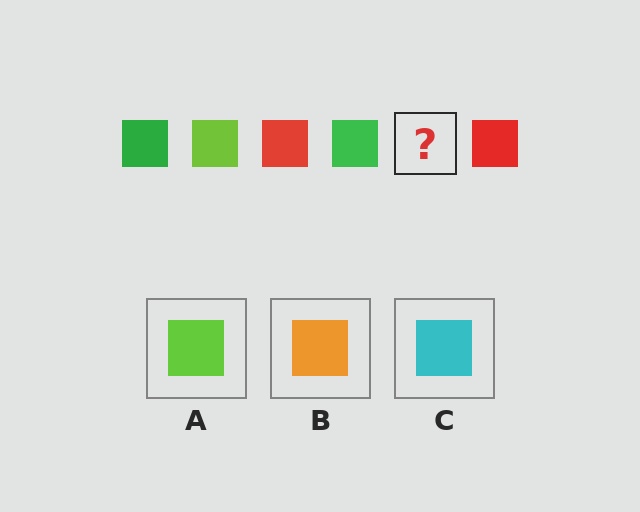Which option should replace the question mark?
Option A.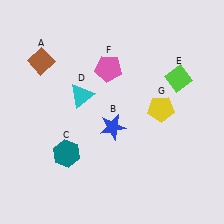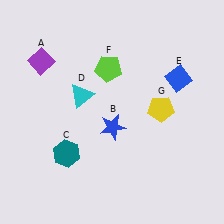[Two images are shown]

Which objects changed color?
A changed from brown to purple. E changed from lime to blue. F changed from pink to lime.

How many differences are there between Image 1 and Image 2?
There are 3 differences between the two images.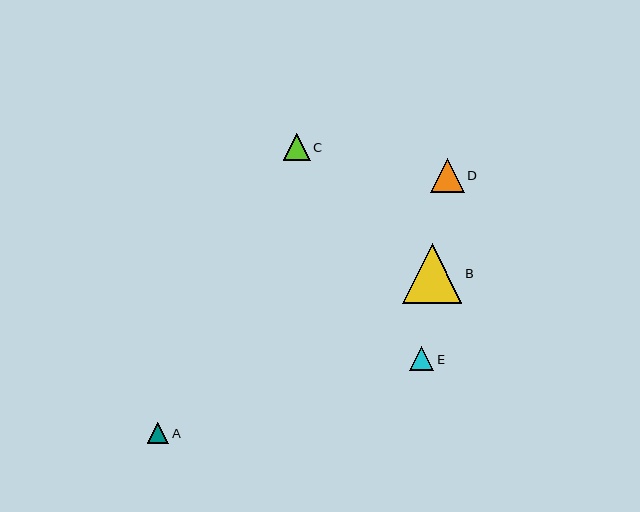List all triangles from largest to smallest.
From largest to smallest: B, D, C, E, A.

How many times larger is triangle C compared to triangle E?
Triangle C is approximately 1.1 times the size of triangle E.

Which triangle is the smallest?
Triangle A is the smallest with a size of approximately 22 pixels.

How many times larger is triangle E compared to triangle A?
Triangle E is approximately 1.1 times the size of triangle A.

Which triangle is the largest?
Triangle B is the largest with a size of approximately 60 pixels.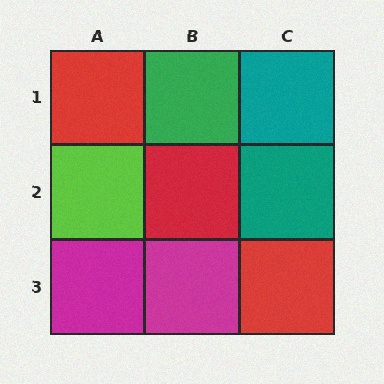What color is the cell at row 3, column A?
Magenta.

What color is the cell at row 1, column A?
Red.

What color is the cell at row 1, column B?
Green.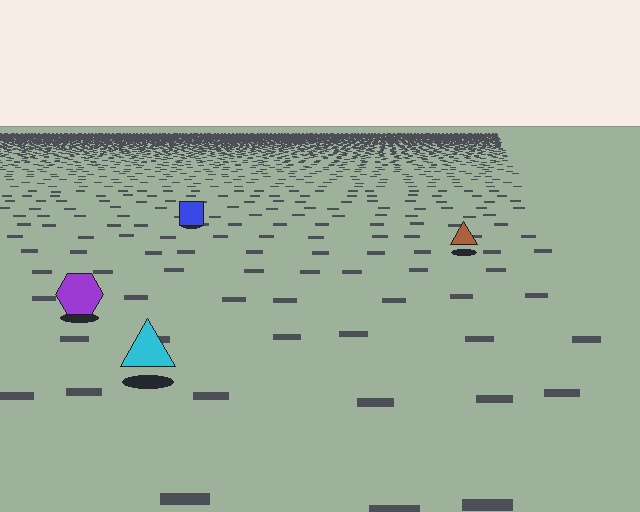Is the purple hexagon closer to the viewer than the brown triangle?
Yes. The purple hexagon is closer — you can tell from the texture gradient: the ground texture is coarser near it.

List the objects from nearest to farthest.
From nearest to farthest: the cyan triangle, the purple hexagon, the brown triangle, the blue square.